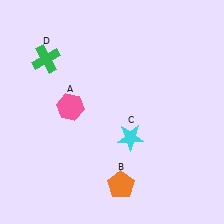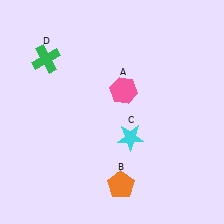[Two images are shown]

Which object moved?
The pink hexagon (A) moved right.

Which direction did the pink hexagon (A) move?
The pink hexagon (A) moved right.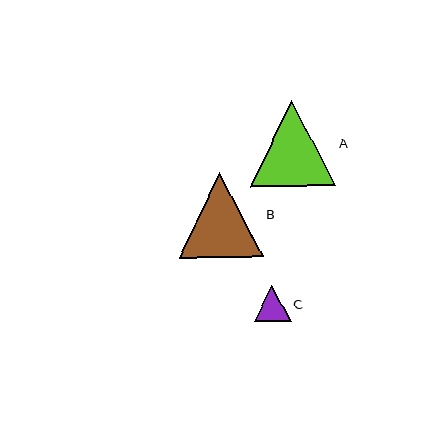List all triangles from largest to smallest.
From largest to smallest: A, B, C.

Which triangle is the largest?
Triangle A is the largest with a size of approximately 85 pixels.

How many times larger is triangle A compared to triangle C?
Triangle A is approximately 2.3 times the size of triangle C.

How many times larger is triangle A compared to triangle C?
Triangle A is approximately 2.3 times the size of triangle C.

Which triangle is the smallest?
Triangle C is the smallest with a size of approximately 37 pixels.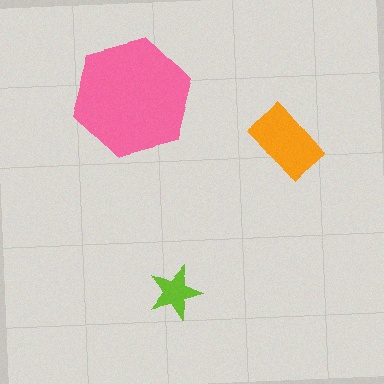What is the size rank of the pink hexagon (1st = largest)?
1st.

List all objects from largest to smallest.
The pink hexagon, the orange rectangle, the lime star.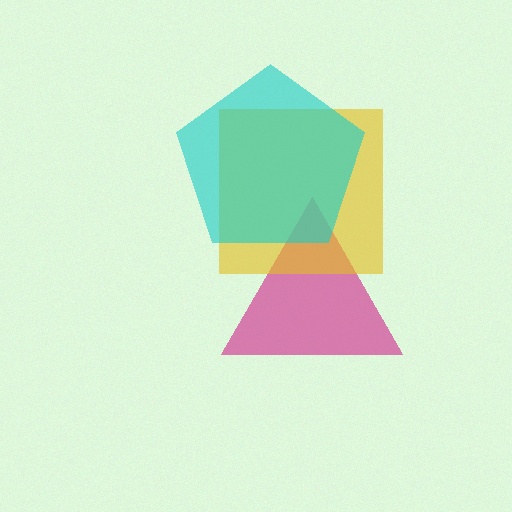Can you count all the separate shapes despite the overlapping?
Yes, there are 3 separate shapes.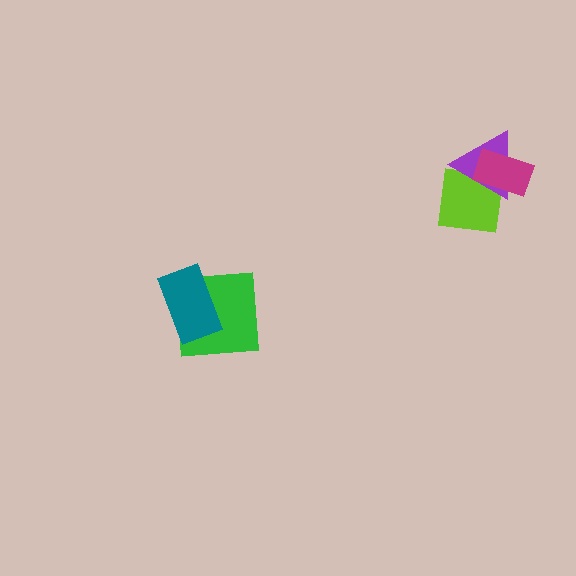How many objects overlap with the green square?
1 object overlaps with the green square.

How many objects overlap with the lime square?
2 objects overlap with the lime square.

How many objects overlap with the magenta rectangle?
2 objects overlap with the magenta rectangle.